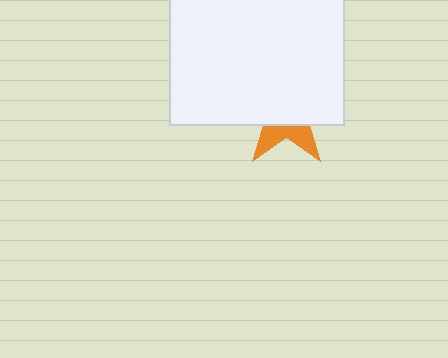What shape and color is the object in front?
The object in front is a white rectangle.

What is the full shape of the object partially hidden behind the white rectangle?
The partially hidden object is an orange star.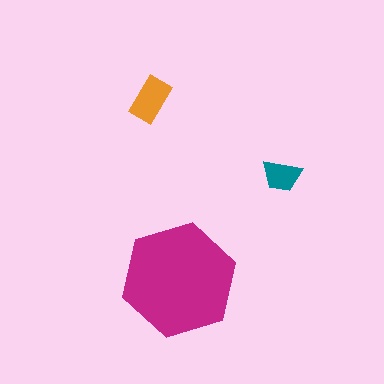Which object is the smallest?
The teal trapezoid.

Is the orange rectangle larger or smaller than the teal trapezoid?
Larger.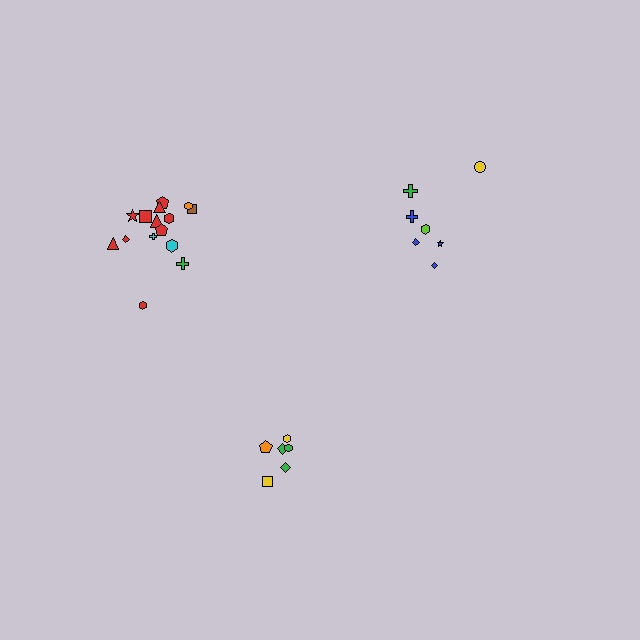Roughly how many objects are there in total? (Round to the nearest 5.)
Roughly 30 objects in total.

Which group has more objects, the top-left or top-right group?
The top-left group.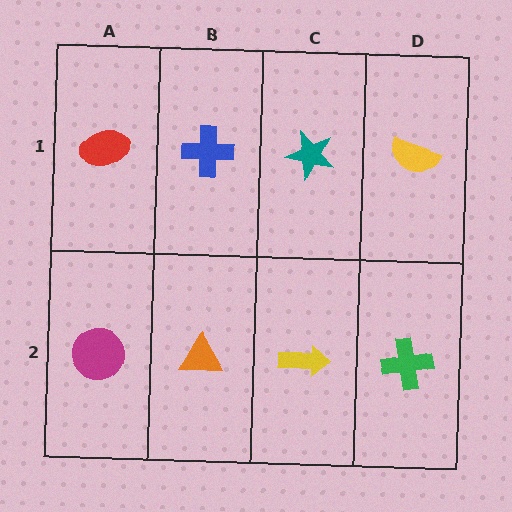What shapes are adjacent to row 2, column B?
A blue cross (row 1, column B), a magenta circle (row 2, column A), a yellow arrow (row 2, column C).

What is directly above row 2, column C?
A teal star.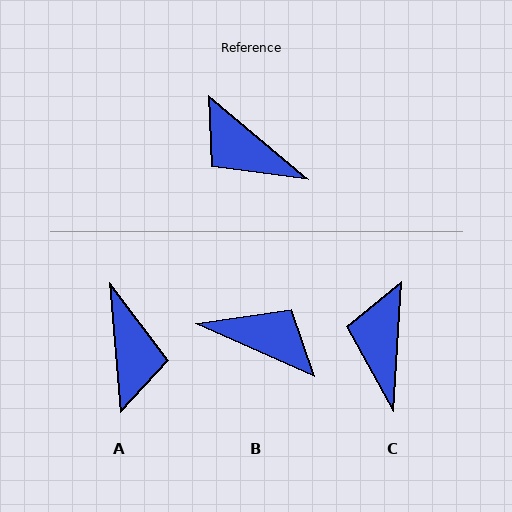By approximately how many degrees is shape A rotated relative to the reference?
Approximately 135 degrees counter-clockwise.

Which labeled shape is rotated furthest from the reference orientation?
B, about 164 degrees away.